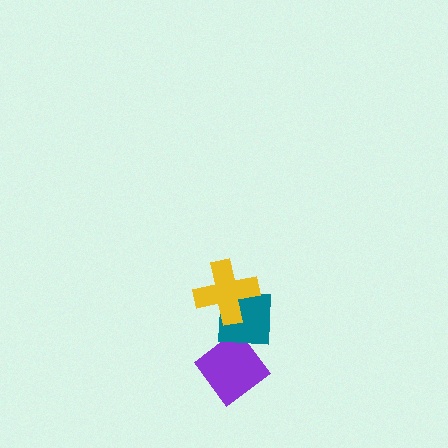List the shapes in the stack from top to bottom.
From top to bottom: the yellow cross, the teal square, the purple diamond.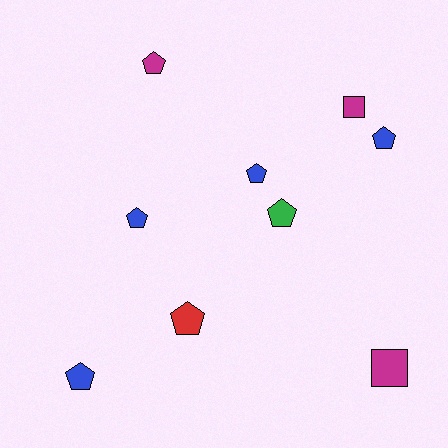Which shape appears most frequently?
Pentagon, with 7 objects.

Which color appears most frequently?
Blue, with 4 objects.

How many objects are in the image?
There are 9 objects.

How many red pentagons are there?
There is 1 red pentagon.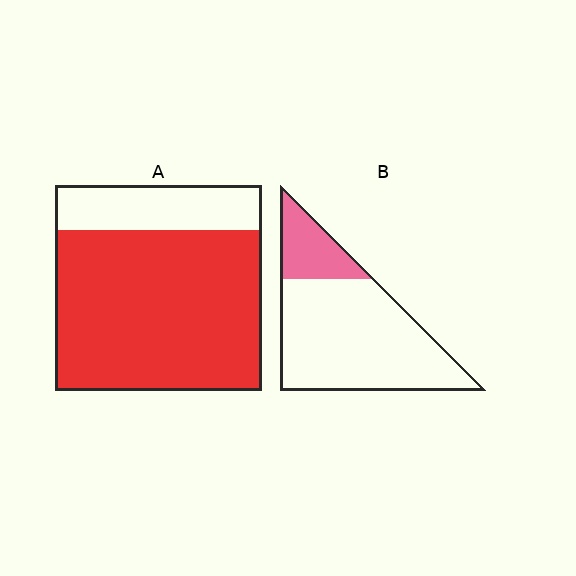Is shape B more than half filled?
No.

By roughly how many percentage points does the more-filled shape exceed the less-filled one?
By roughly 55 percentage points (A over B).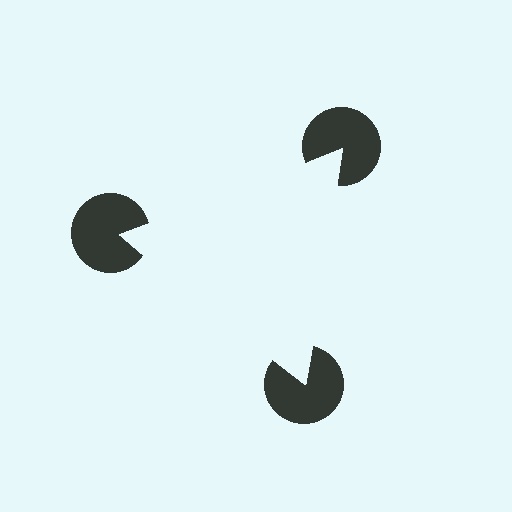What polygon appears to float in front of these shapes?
An illusory triangle — its edges are inferred from the aligned wedge cuts in the pac-man discs, not physically drawn.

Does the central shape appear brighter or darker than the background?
It typically appears slightly brighter than the background, even though no actual brightness change is drawn.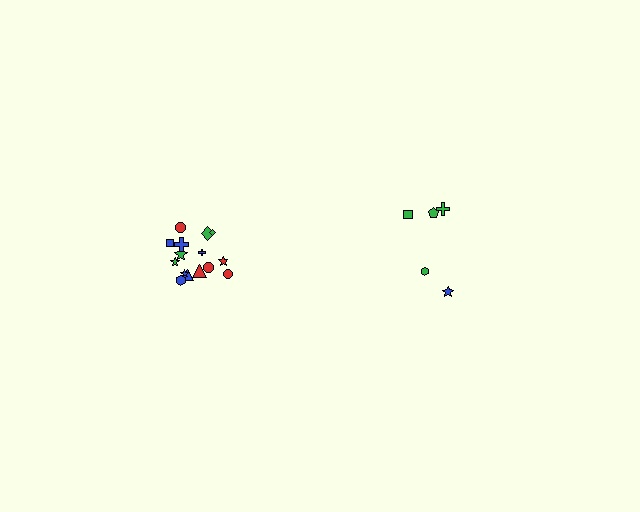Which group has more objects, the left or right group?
The left group.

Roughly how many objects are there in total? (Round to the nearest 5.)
Roughly 20 objects in total.